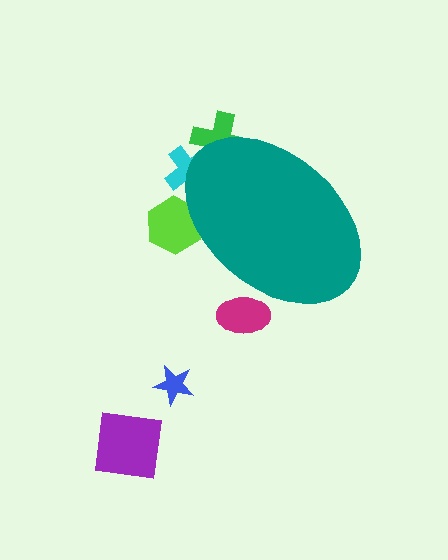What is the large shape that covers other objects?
A teal ellipse.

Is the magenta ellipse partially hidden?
Yes, the magenta ellipse is partially hidden behind the teal ellipse.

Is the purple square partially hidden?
No, the purple square is fully visible.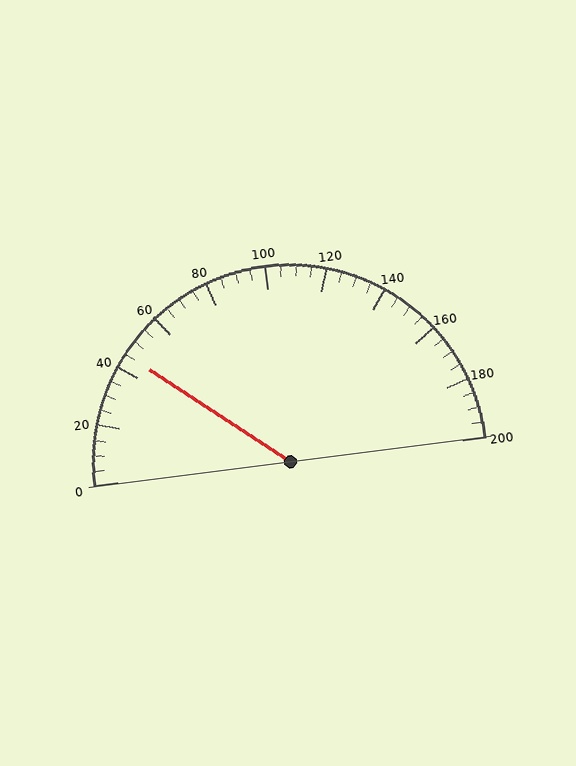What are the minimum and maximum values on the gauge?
The gauge ranges from 0 to 200.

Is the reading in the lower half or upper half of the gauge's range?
The reading is in the lower half of the range (0 to 200).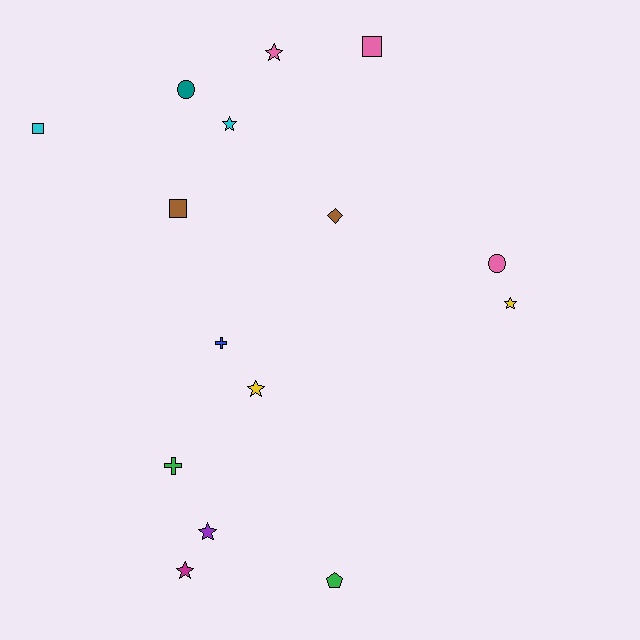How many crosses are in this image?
There are 2 crosses.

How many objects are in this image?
There are 15 objects.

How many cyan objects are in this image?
There are 2 cyan objects.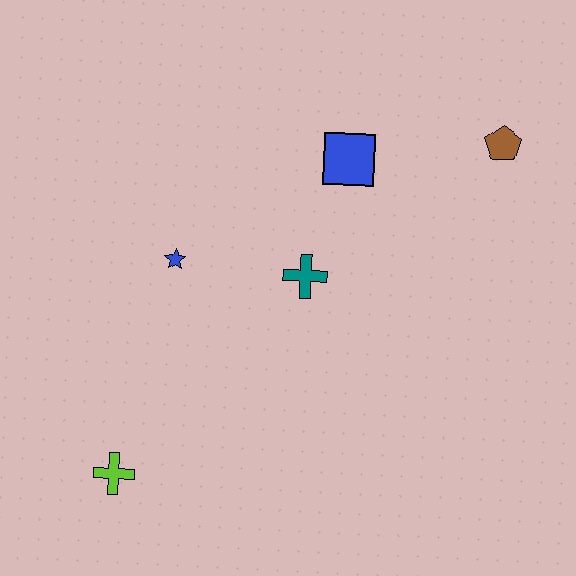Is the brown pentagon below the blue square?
No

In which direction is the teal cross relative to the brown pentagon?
The teal cross is to the left of the brown pentagon.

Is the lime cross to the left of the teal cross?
Yes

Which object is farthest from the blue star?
The brown pentagon is farthest from the blue star.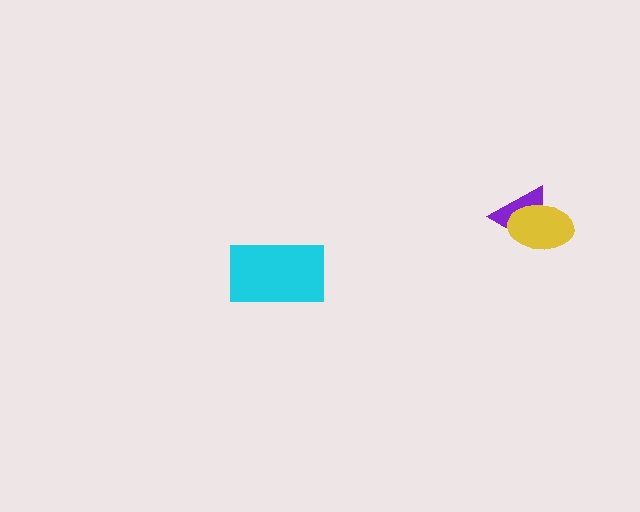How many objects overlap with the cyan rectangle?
0 objects overlap with the cyan rectangle.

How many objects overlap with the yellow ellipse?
1 object overlaps with the yellow ellipse.